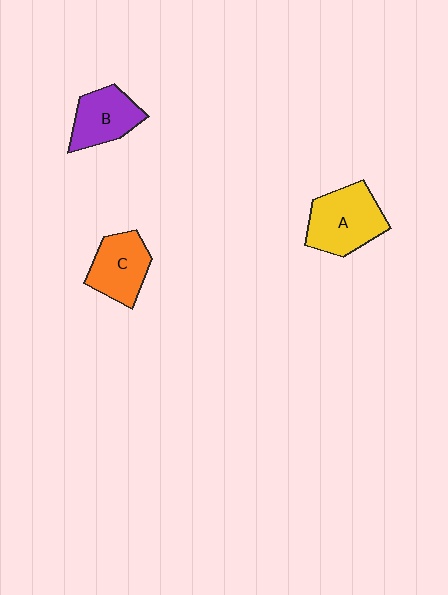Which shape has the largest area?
Shape A (yellow).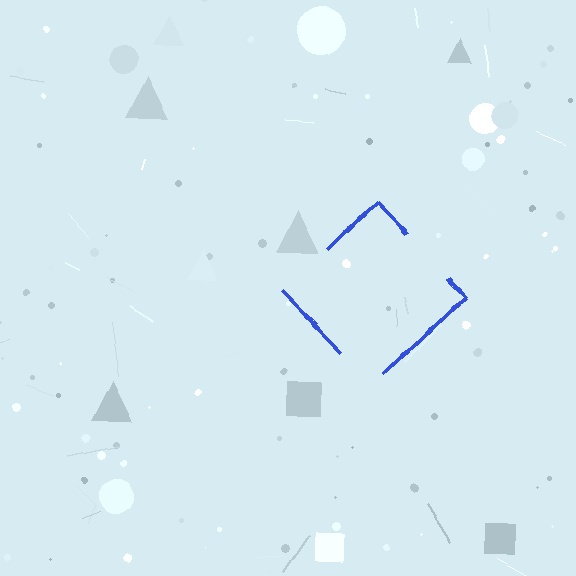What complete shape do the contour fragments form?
The contour fragments form a diamond.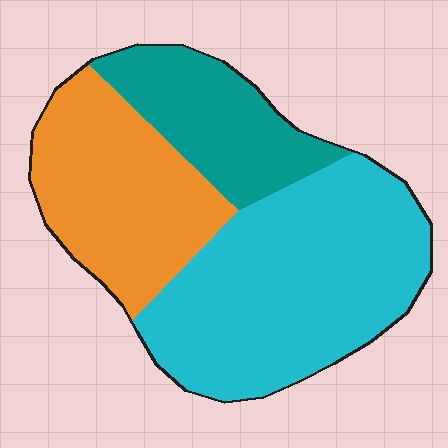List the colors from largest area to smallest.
From largest to smallest: cyan, orange, teal.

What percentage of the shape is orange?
Orange takes up between a sixth and a third of the shape.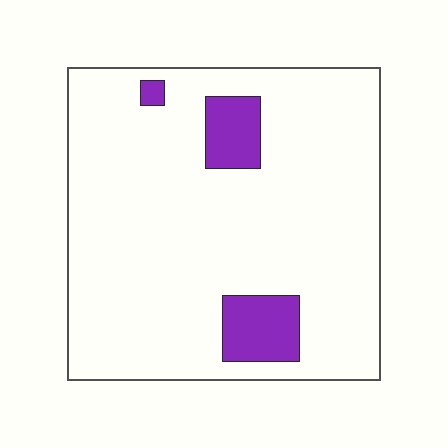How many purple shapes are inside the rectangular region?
3.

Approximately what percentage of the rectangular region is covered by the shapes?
Approximately 10%.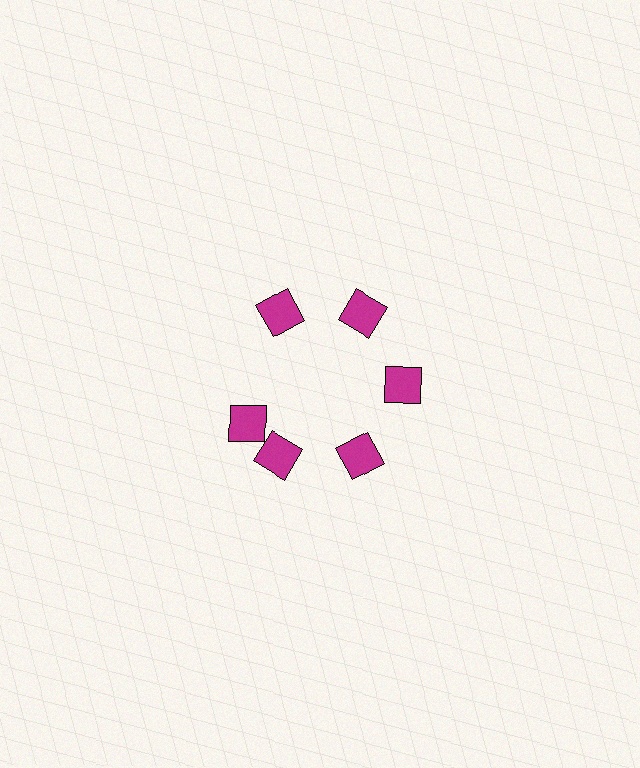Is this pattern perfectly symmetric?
No. The 6 magenta squares are arranged in a ring, but one element near the 9 o'clock position is rotated out of alignment along the ring, breaking the 6-fold rotational symmetry.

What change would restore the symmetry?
The symmetry would be restored by rotating it back into even spacing with its neighbors so that all 6 squares sit at equal angles and equal distance from the center.